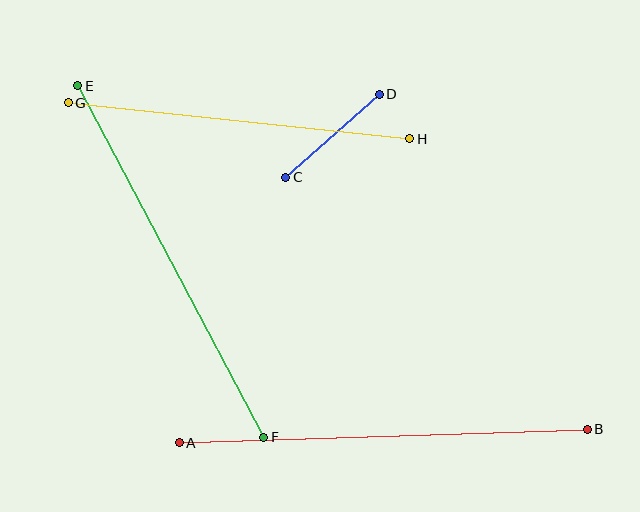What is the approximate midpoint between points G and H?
The midpoint is at approximately (239, 121) pixels.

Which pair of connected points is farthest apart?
Points A and B are farthest apart.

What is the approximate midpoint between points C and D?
The midpoint is at approximately (332, 136) pixels.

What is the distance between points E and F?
The distance is approximately 398 pixels.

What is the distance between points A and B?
The distance is approximately 409 pixels.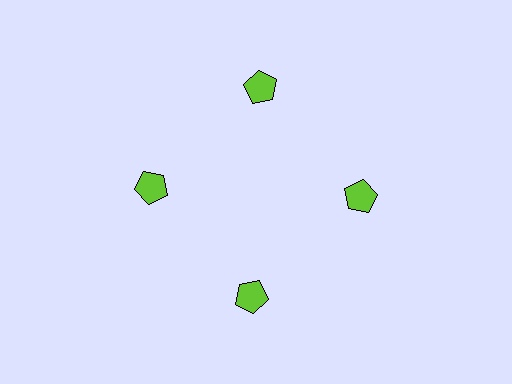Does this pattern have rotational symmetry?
Yes, this pattern has 4-fold rotational symmetry. It looks the same after rotating 90 degrees around the center.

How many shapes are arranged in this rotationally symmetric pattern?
There are 4 shapes, arranged in 4 groups of 1.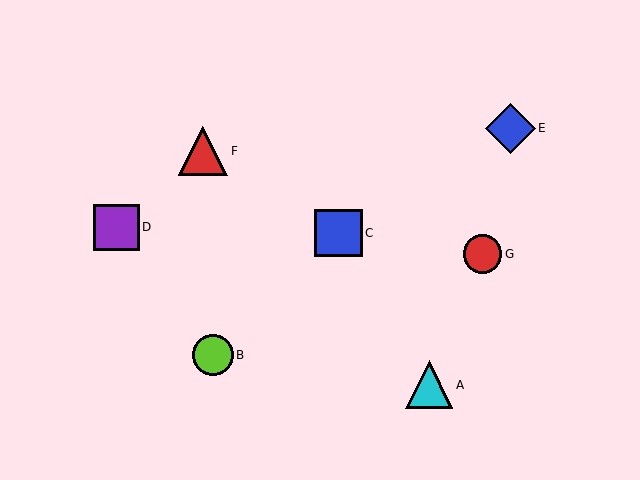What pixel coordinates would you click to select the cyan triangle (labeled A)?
Click at (429, 385) to select the cyan triangle A.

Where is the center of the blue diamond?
The center of the blue diamond is at (510, 128).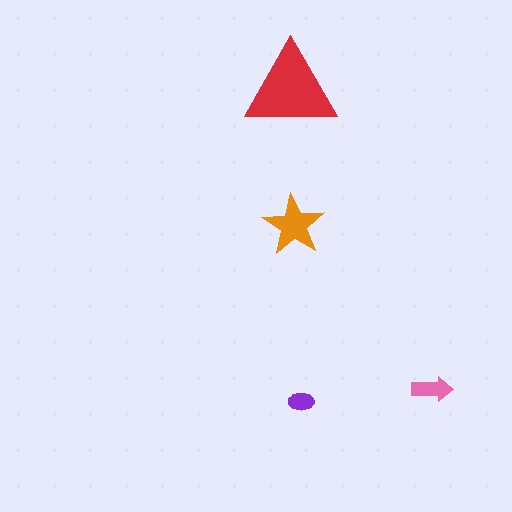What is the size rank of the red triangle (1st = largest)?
1st.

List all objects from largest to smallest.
The red triangle, the orange star, the pink arrow, the purple ellipse.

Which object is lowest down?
The purple ellipse is bottommost.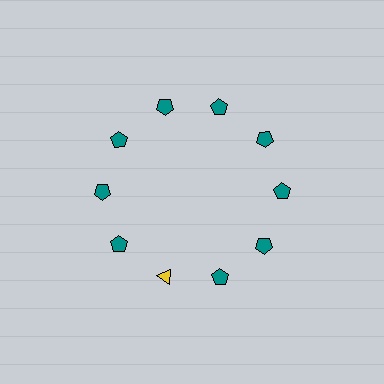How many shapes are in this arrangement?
There are 10 shapes arranged in a ring pattern.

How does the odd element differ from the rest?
It differs in both color (yellow instead of teal) and shape (triangle instead of pentagon).